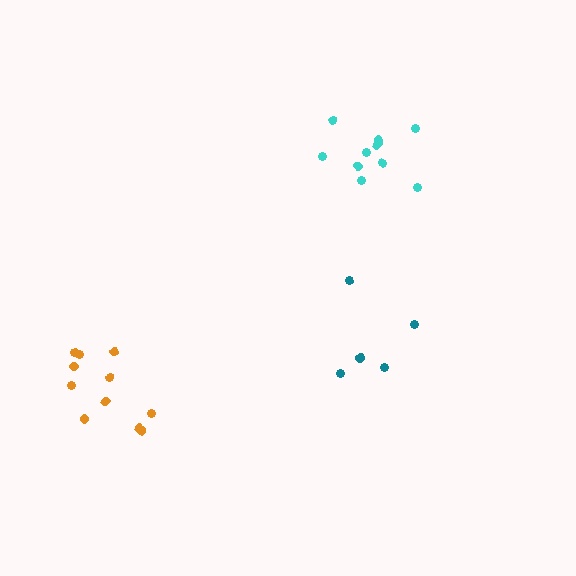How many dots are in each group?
Group 1: 5 dots, Group 2: 11 dots, Group 3: 11 dots (27 total).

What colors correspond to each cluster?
The clusters are colored: teal, orange, cyan.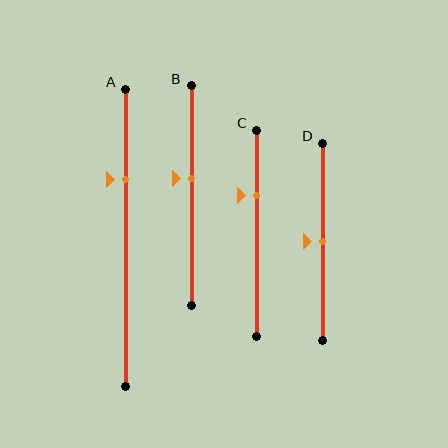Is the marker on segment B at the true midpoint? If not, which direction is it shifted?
No, the marker on segment B is shifted upward by about 8% of the segment length.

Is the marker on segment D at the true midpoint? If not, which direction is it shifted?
Yes, the marker on segment D is at the true midpoint.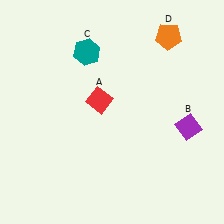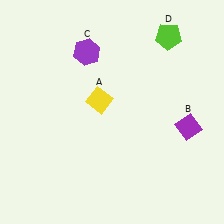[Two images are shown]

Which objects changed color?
A changed from red to yellow. C changed from teal to purple. D changed from orange to lime.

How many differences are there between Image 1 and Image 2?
There are 3 differences between the two images.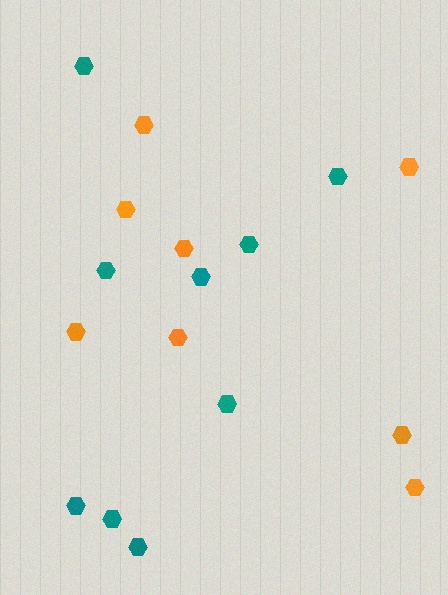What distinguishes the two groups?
There are 2 groups: one group of orange hexagons (8) and one group of teal hexagons (9).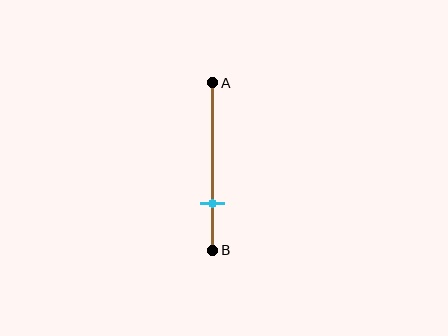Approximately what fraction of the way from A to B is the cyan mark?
The cyan mark is approximately 70% of the way from A to B.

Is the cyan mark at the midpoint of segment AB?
No, the mark is at about 70% from A, not at the 50% midpoint.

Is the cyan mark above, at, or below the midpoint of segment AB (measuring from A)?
The cyan mark is below the midpoint of segment AB.